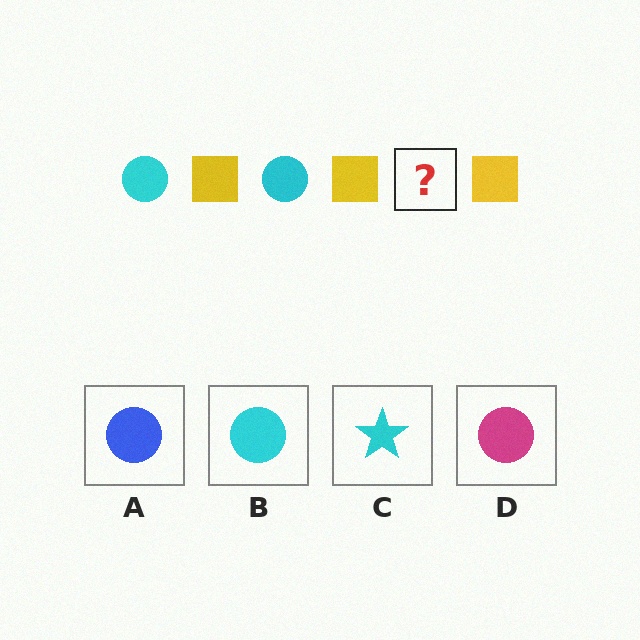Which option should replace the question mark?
Option B.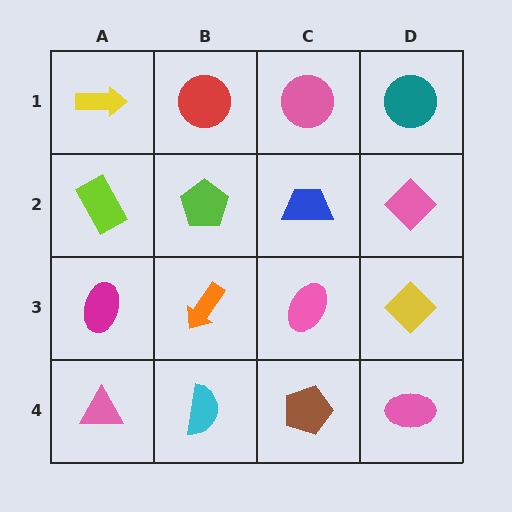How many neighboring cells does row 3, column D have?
3.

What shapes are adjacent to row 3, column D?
A pink diamond (row 2, column D), a pink ellipse (row 4, column D), a pink ellipse (row 3, column C).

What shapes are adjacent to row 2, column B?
A red circle (row 1, column B), an orange arrow (row 3, column B), a lime rectangle (row 2, column A), a blue trapezoid (row 2, column C).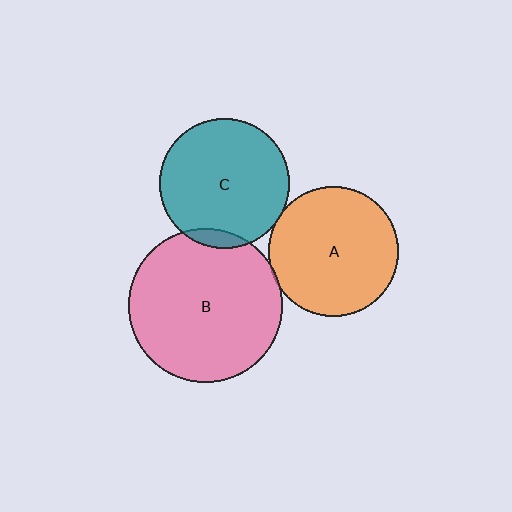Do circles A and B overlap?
Yes.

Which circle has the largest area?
Circle B (pink).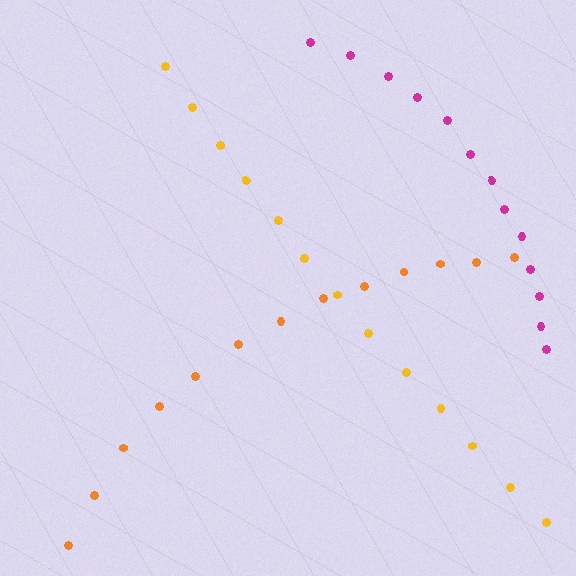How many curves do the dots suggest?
There are 3 distinct paths.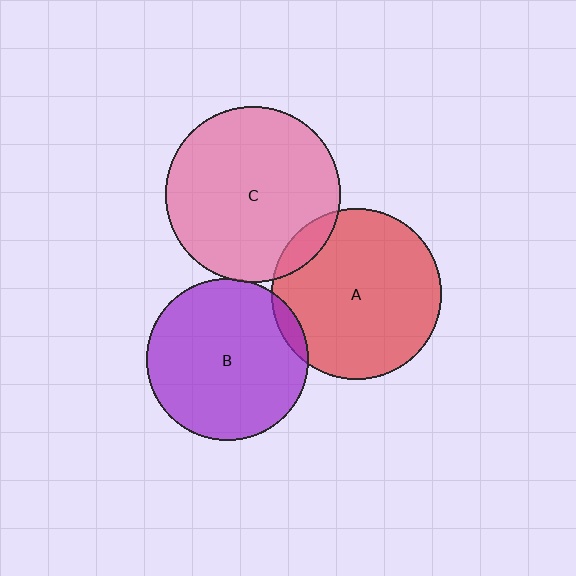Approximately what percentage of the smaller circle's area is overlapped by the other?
Approximately 10%.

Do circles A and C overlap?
Yes.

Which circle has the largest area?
Circle C (pink).